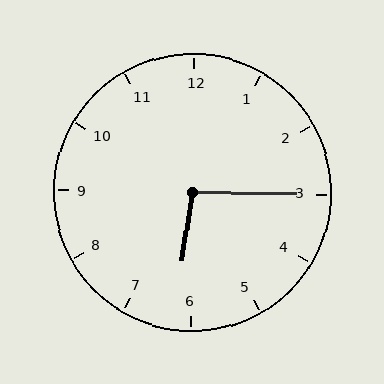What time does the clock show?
6:15.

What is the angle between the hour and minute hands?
Approximately 98 degrees.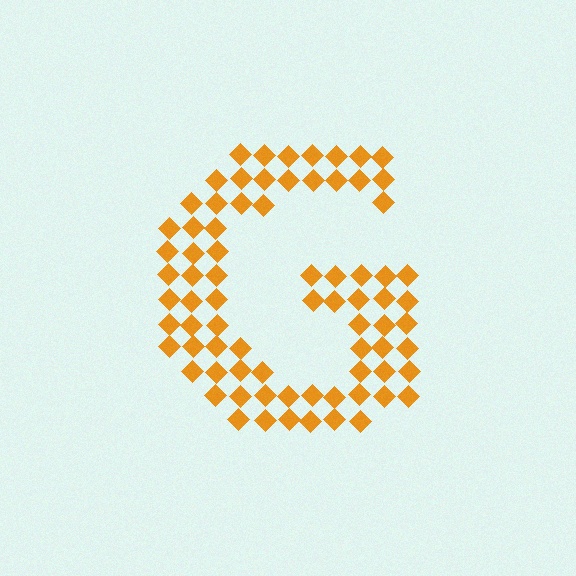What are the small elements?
The small elements are diamonds.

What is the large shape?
The large shape is the letter G.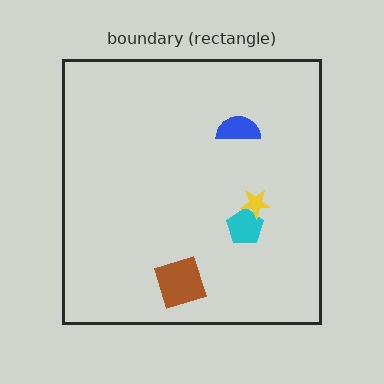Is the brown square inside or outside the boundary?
Inside.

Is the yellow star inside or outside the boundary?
Inside.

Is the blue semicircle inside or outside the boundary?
Inside.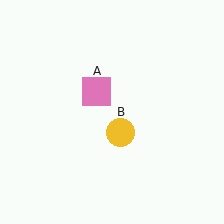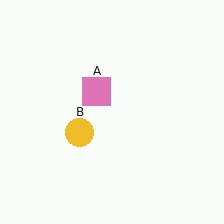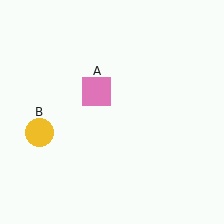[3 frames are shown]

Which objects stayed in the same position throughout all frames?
Pink square (object A) remained stationary.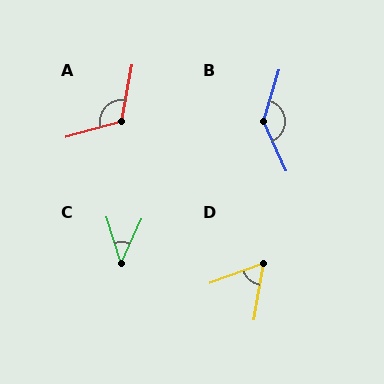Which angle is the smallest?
C, at approximately 42 degrees.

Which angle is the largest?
B, at approximately 138 degrees.